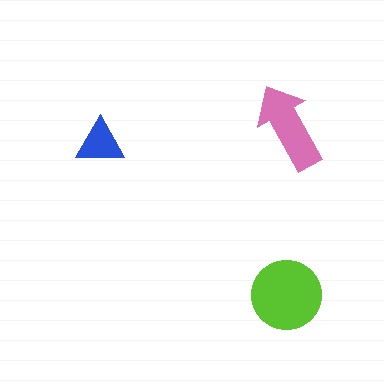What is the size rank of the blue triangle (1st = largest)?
3rd.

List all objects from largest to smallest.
The lime circle, the pink arrow, the blue triangle.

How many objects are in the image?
There are 3 objects in the image.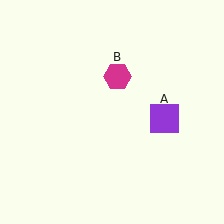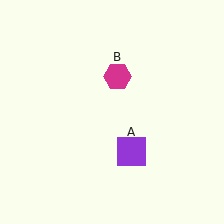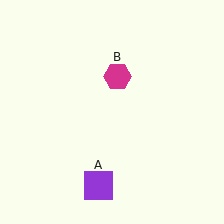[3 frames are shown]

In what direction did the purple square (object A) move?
The purple square (object A) moved down and to the left.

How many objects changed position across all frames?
1 object changed position: purple square (object A).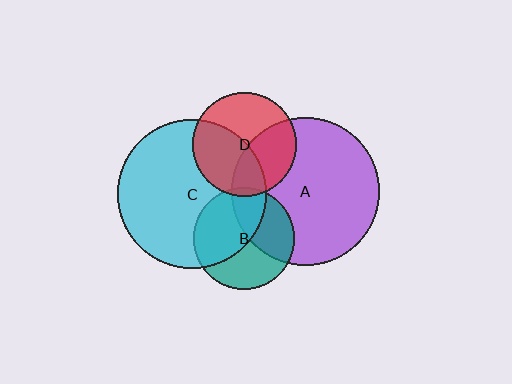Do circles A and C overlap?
Yes.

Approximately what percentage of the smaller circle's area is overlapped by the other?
Approximately 15%.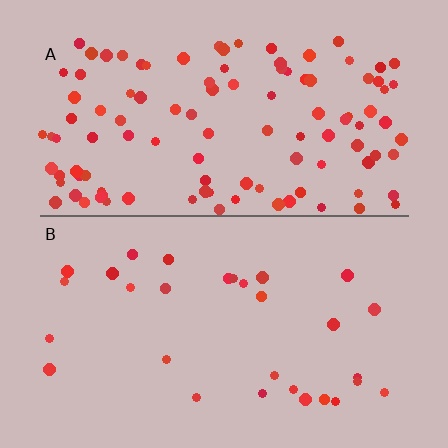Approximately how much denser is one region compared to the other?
Approximately 3.7× — region A over region B.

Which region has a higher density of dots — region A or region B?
A (the top).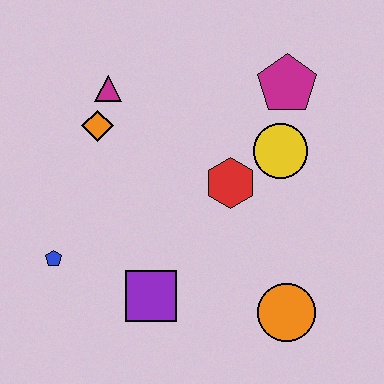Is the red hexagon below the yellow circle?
Yes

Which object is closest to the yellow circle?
The red hexagon is closest to the yellow circle.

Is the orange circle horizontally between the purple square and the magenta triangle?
No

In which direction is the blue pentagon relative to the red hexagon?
The blue pentagon is to the left of the red hexagon.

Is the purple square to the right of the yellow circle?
No